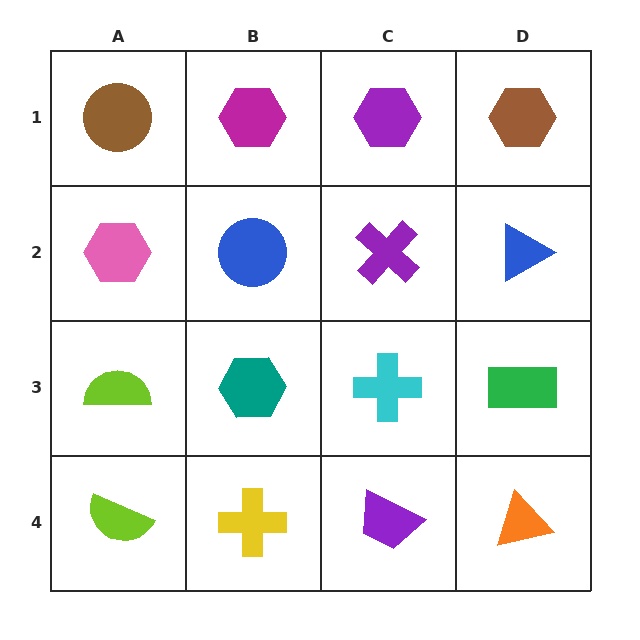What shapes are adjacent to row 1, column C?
A purple cross (row 2, column C), a magenta hexagon (row 1, column B), a brown hexagon (row 1, column D).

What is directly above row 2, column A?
A brown circle.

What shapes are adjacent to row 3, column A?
A pink hexagon (row 2, column A), a lime semicircle (row 4, column A), a teal hexagon (row 3, column B).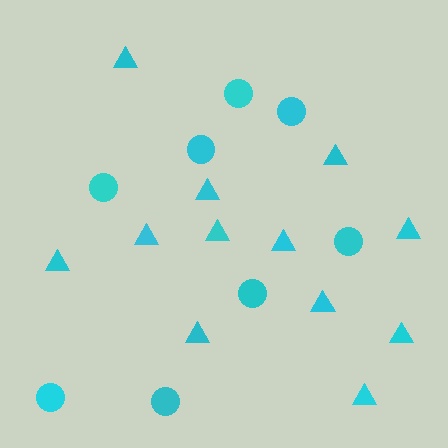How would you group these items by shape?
There are 2 groups: one group of triangles (12) and one group of circles (8).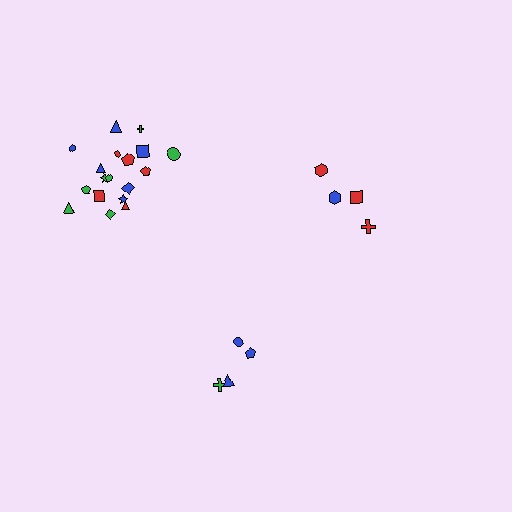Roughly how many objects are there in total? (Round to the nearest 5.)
Roughly 25 objects in total.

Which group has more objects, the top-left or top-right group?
The top-left group.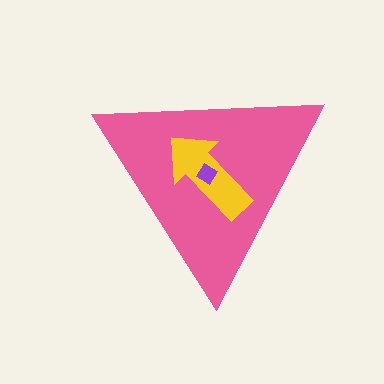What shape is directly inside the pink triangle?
The yellow arrow.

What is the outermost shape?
The pink triangle.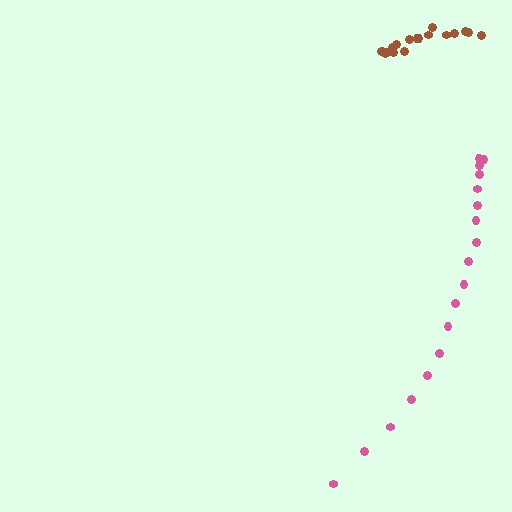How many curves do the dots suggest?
There are 2 distinct paths.